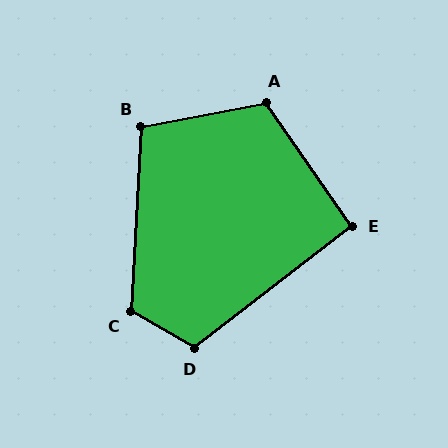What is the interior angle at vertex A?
Approximately 114 degrees (obtuse).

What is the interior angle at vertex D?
Approximately 112 degrees (obtuse).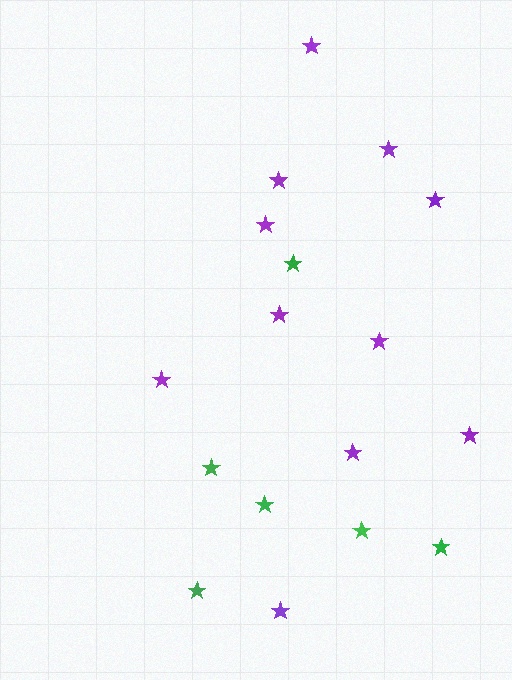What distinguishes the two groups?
There are 2 groups: one group of green stars (6) and one group of purple stars (11).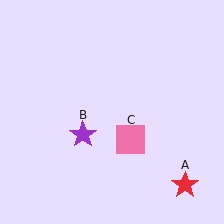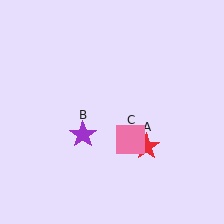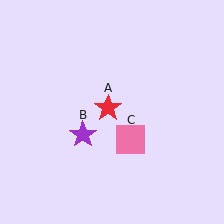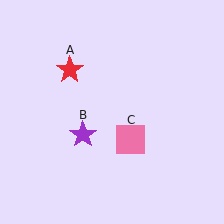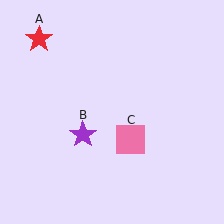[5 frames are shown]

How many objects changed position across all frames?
1 object changed position: red star (object A).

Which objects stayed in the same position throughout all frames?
Purple star (object B) and pink square (object C) remained stationary.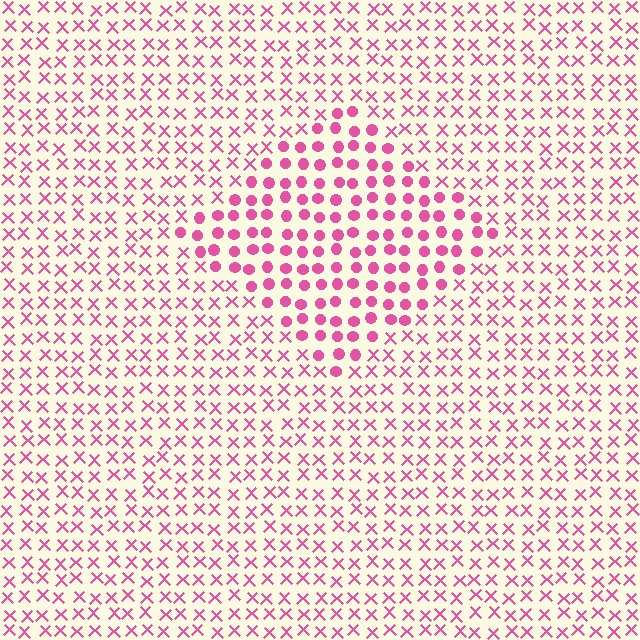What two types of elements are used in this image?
The image uses circles inside the diamond region and X marks outside it.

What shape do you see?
I see a diamond.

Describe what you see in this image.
The image is filled with small pink elements arranged in a uniform grid. A diamond-shaped region contains circles, while the surrounding area contains X marks. The boundary is defined purely by the change in element shape.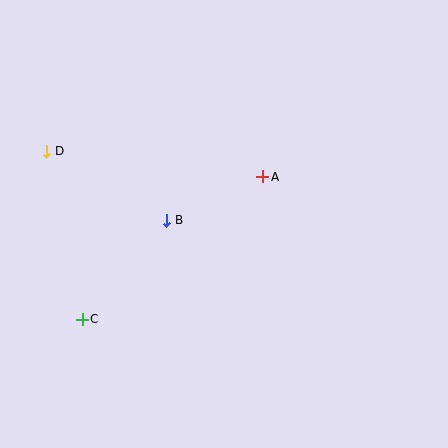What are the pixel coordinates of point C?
Point C is at (82, 319).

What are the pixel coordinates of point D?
Point D is at (47, 151).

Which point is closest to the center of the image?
Point B at (167, 220) is closest to the center.